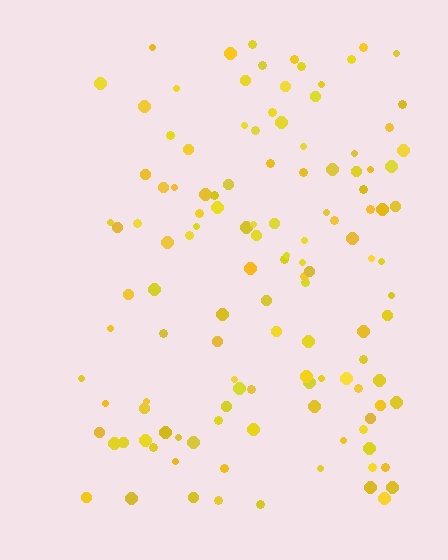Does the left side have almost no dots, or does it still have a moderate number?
Still a moderate number, just noticeably fewer than the right.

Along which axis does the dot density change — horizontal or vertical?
Horizontal.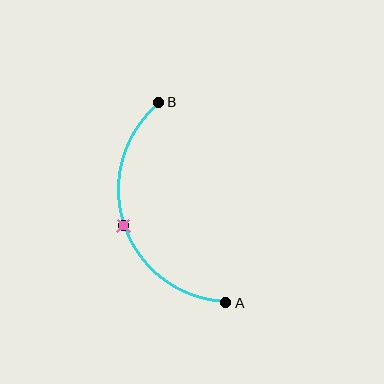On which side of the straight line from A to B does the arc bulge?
The arc bulges to the left of the straight line connecting A and B.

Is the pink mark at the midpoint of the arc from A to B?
Yes. The pink mark lies on the arc at equal arc-length from both A and B — it is the arc midpoint.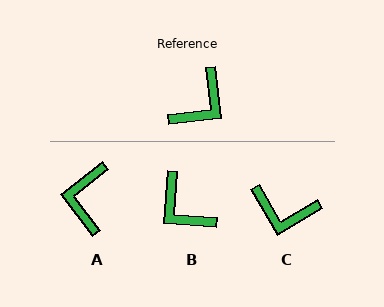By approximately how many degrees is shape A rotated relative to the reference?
Approximately 149 degrees clockwise.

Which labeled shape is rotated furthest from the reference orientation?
A, about 149 degrees away.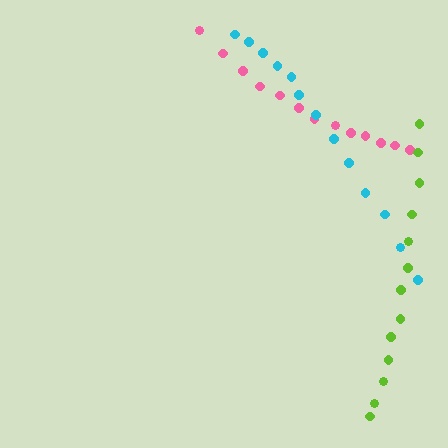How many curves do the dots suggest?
There are 3 distinct paths.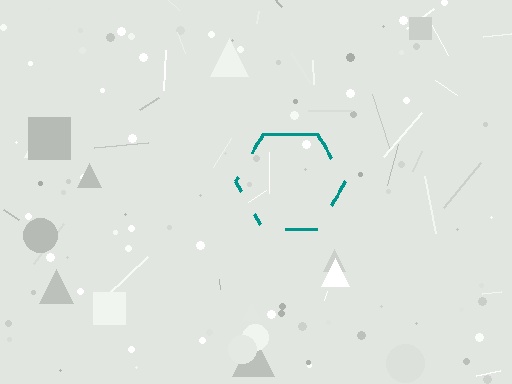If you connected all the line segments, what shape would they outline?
They would outline a hexagon.